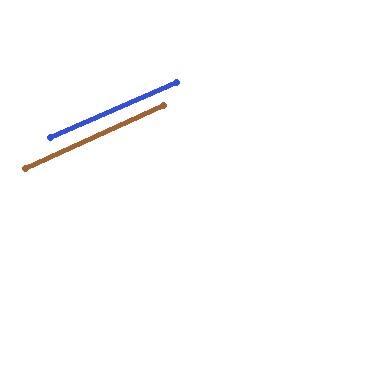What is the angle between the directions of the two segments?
Approximately 1 degree.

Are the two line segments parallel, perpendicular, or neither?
Parallel — their directions differ by only 0.9°.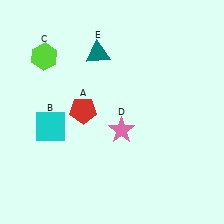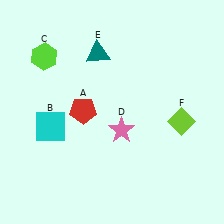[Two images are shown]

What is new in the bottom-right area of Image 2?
A lime diamond (F) was added in the bottom-right area of Image 2.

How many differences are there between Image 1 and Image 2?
There is 1 difference between the two images.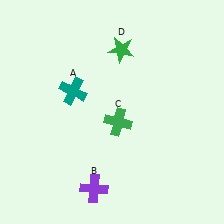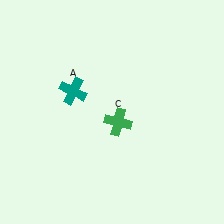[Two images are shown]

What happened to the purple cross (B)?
The purple cross (B) was removed in Image 2. It was in the bottom-left area of Image 1.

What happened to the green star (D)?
The green star (D) was removed in Image 2. It was in the top-right area of Image 1.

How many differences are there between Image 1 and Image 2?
There are 2 differences between the two images.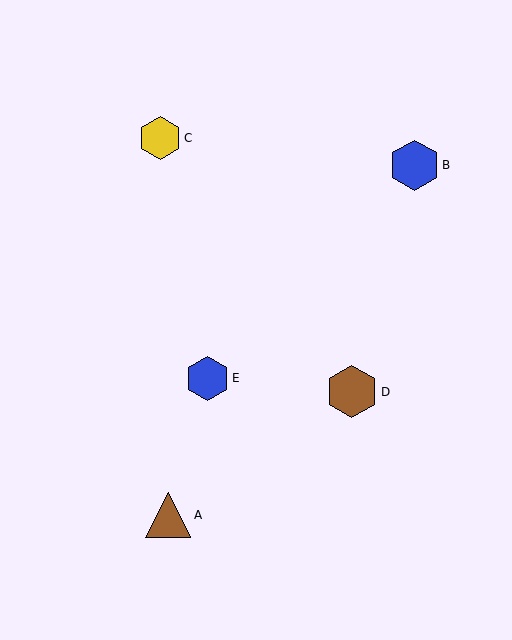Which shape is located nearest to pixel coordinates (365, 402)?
The brown hexagon (labeled D) at (352, 392) is nearest to that location.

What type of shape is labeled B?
Shape B is a blue hexagon.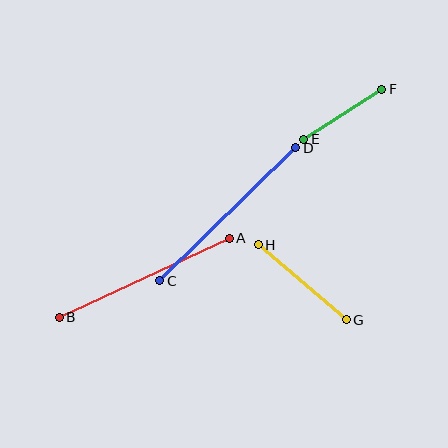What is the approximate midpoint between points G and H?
The midpoint is at approximately (302, 282) pixels.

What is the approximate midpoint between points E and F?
The midpoint is at approximately (343, 114) pixels.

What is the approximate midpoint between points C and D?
The midpoint is at approximately (228, 214) pixels.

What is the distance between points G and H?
The distance is approximately 116 pixels.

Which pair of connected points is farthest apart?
Points C and D are farthest apart.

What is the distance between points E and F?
The distance is approximately 93 pixels.